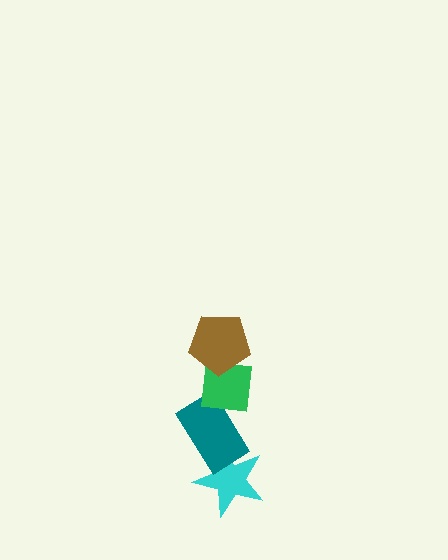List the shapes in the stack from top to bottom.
From top to bottom: the brown pentagon, the green square, the teal rectangle, the cyan star.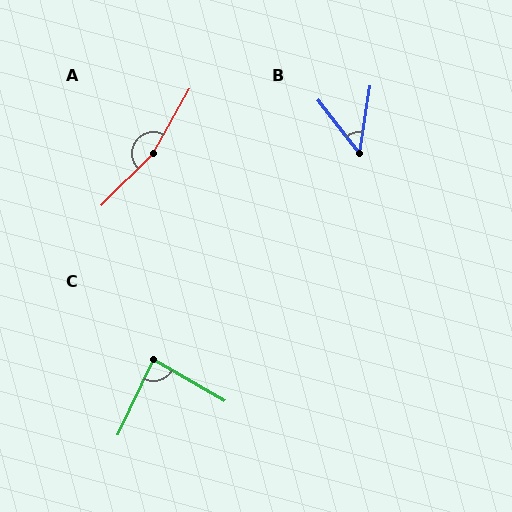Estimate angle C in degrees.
Approximately 85 degrees.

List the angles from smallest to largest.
B (46°), C (85°), A (165°).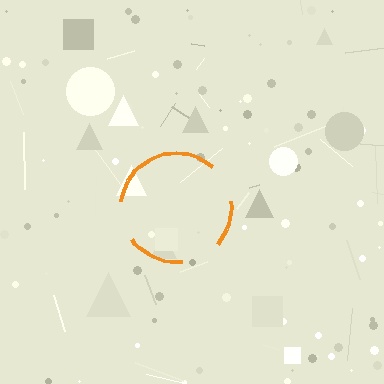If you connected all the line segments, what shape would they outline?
They would outline a circle.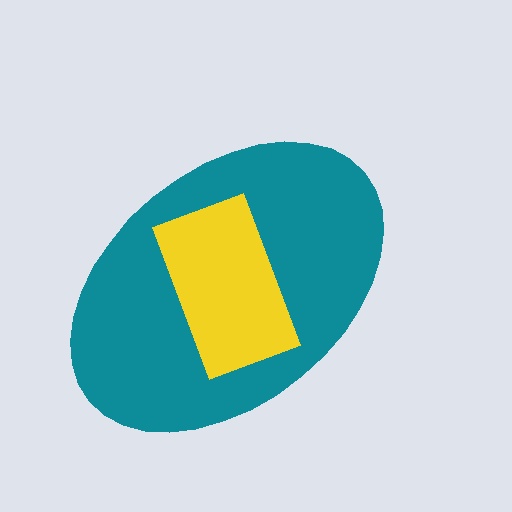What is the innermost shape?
The yellow rectangle.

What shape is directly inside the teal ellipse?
The yellow rectangle.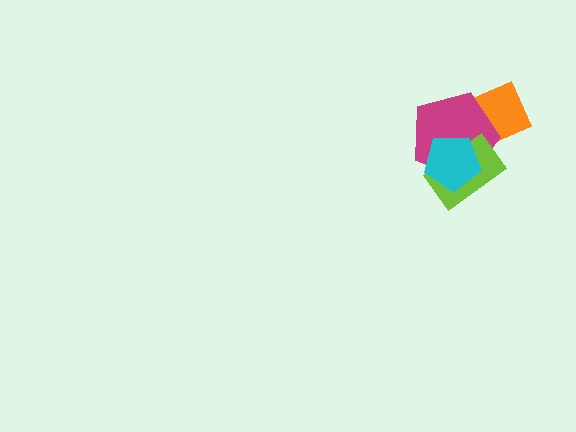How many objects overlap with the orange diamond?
1 object overlaps with the orange diamond.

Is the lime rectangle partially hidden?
Yes, it is partially covered by another shape.